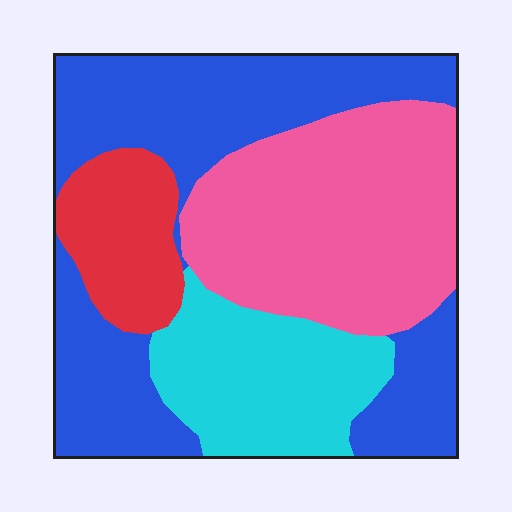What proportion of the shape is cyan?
Cyan takes up about one sixth (1/6) of the shape.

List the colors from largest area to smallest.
From largest to smallest: blue, pink, cyan, red.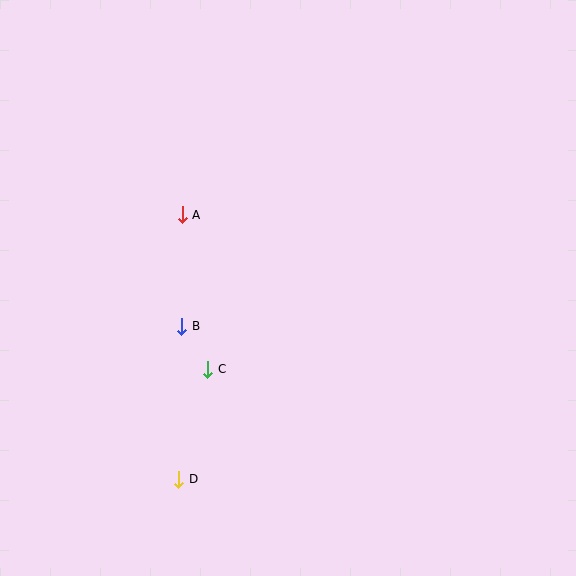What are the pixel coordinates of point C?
Point C is at (208, 369).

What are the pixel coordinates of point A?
Point A is at (182, 215).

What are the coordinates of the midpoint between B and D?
The midpoint between B and D is at (180, 403).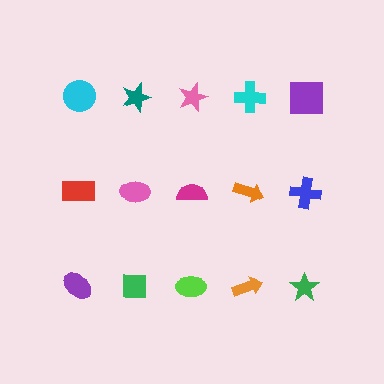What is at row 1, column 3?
A pink star.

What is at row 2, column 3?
A magenta semicircle.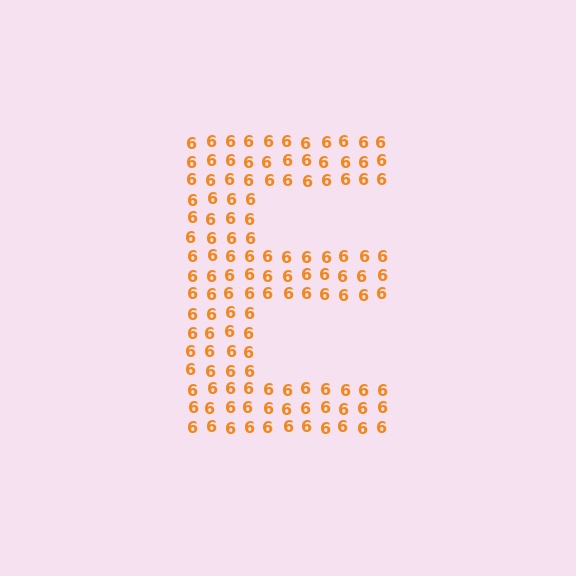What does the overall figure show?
The overall figure shows the letter E.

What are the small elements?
The small elements are digit 6's.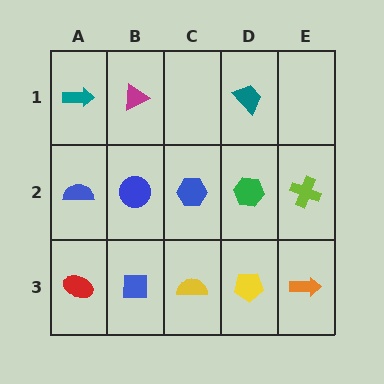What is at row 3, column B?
A blue square.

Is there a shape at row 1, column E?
No, that cell is empty.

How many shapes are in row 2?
5 shapes.